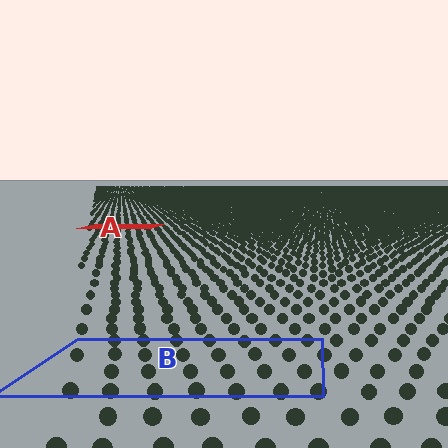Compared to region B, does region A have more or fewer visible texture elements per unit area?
Region A has more texture elements per unit area — they are packed more densely because it is farther away.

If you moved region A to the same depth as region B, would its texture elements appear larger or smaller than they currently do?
They would appear larger. At a closer depth, the same texture elements are projected at a bigger on-screen size.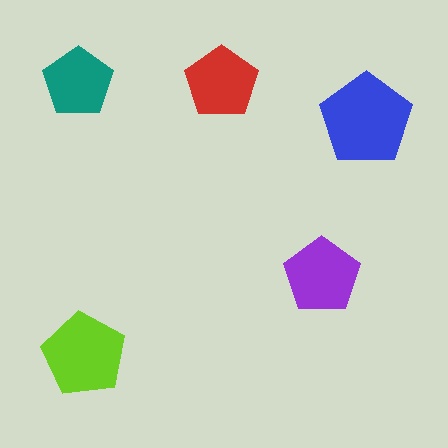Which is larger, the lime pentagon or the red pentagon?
The lime one.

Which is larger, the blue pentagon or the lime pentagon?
The blue one.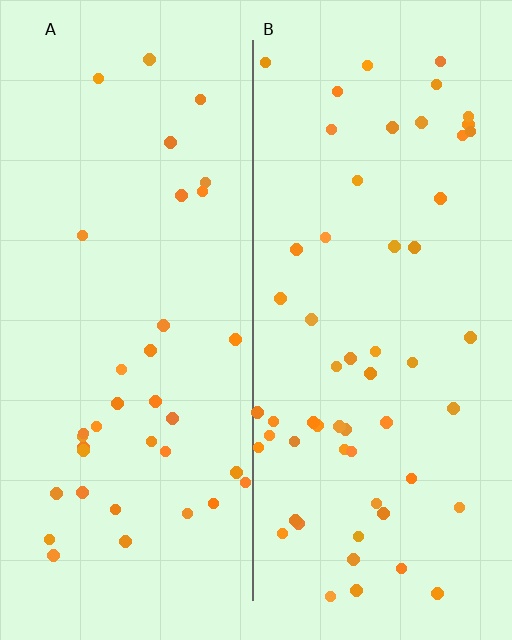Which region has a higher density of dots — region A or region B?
B (the right).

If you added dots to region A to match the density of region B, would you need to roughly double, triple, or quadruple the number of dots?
Approximately double.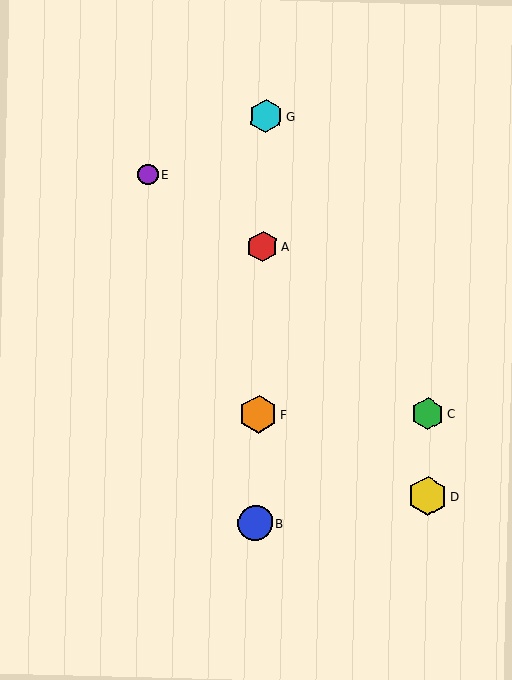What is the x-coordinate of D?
Object D is at x≈428.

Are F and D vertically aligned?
No, F is at x≈258 and D is at x≈428.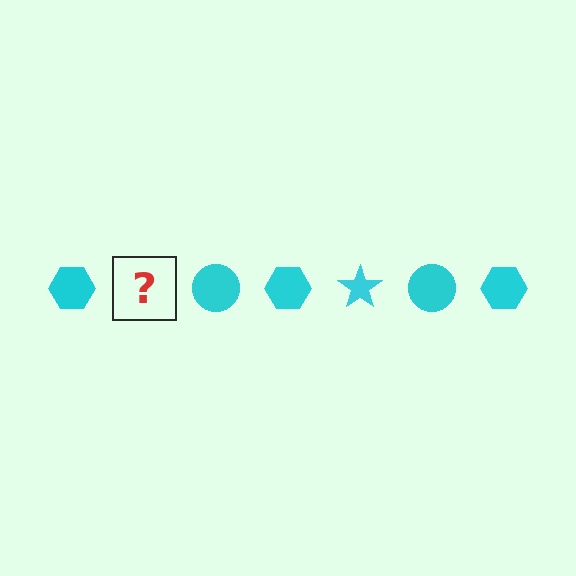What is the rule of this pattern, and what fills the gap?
The rule is that the pattern cycles through hexagon, star, circle shapes in cyan. The gap should be filled with a cyan star.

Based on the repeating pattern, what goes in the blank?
The blank should be a cyan star.